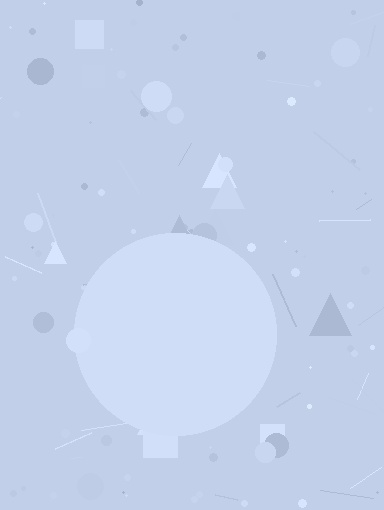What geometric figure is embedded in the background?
A circle is embedded in the background.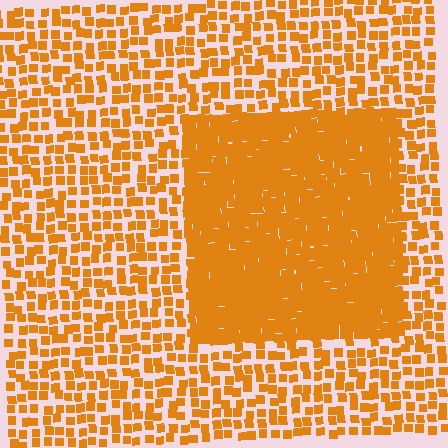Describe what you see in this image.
The image contains small orange elements arranged at two different densities. A rectangle-shaped region is visible where the elements are more densely packed than the surrounding area.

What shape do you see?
I see a rectangle.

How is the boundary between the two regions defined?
The boundary is defined by a change in element density (approximately 2.5x ratio). All elements are the same color, size, and shape.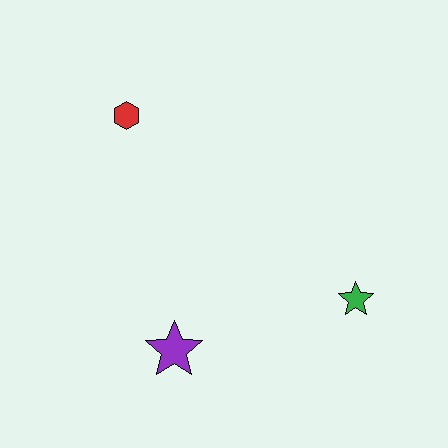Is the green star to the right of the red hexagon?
Yes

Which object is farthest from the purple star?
The red hexagon is farthest from the purple star.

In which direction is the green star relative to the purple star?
The green star is to the right of the purple star.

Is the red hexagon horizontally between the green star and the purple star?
No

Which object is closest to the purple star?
The green star is closest to the purple star.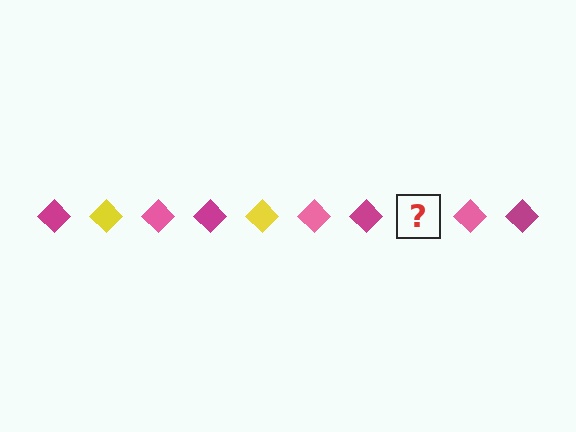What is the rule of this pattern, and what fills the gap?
The rule is that the pattern cycles through magenta, yellow, pink diamonds. The gap should be filled with a yellow diamond.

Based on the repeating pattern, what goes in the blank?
The blank should be a yellow diamond.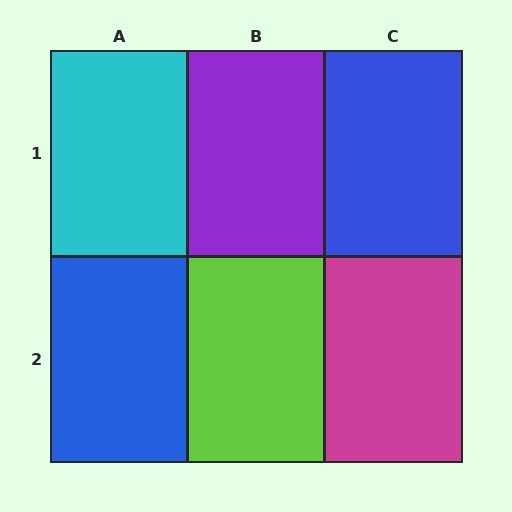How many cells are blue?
2 cells are blue.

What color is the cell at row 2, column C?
Magenta.